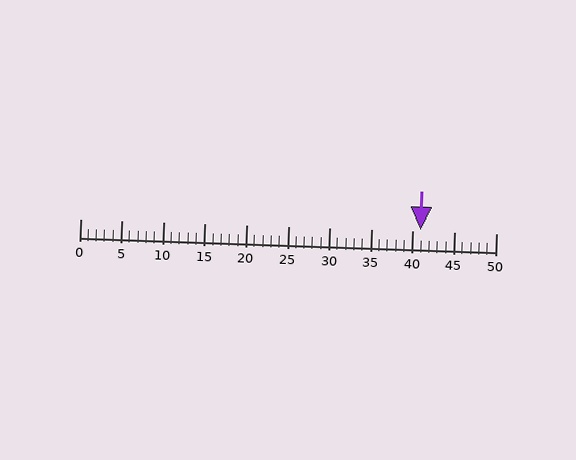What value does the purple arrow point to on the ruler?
The purple arrow points to approximately 41.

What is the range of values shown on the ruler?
The ruler shows values from 0 to 50.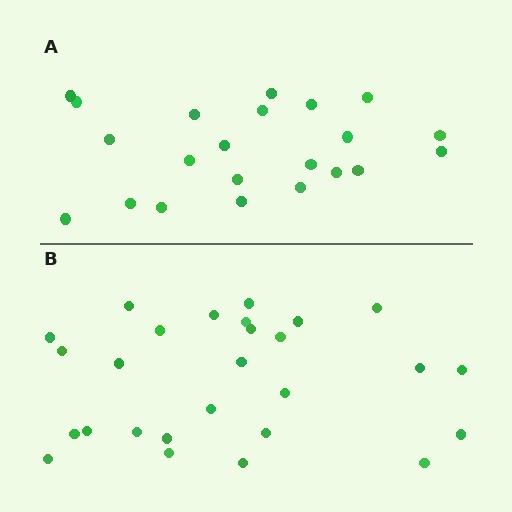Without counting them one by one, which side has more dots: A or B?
Region B (the bottom region) has more dots.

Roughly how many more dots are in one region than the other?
Region B has about 5 more dots than region A.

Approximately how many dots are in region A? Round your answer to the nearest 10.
About 20 dots. (The exact count is 22, which rounds to 20.)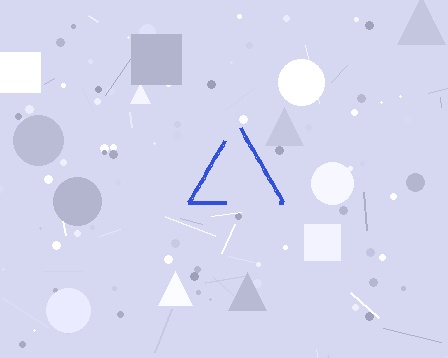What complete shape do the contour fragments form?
The contour fragments form a triangle.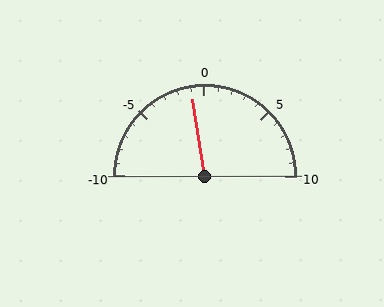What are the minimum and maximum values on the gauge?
The gauge ranges from -10 to 10.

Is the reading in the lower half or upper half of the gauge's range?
The reading is in the lower half of the range (-10 to 10).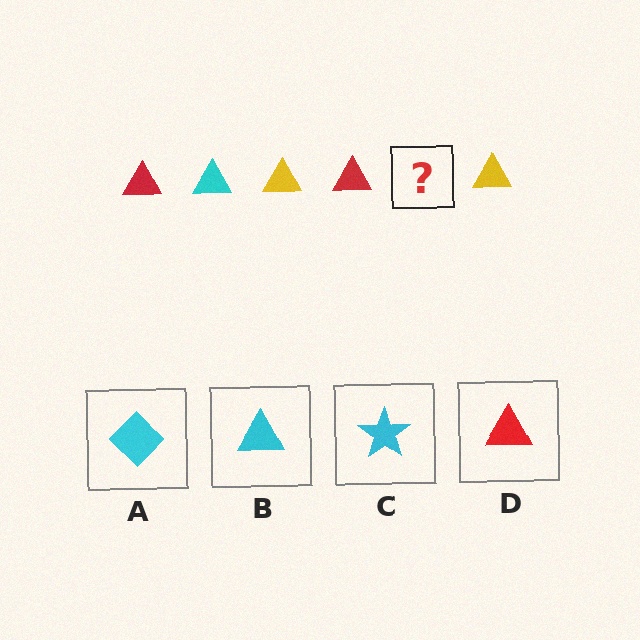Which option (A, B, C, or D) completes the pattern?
B.